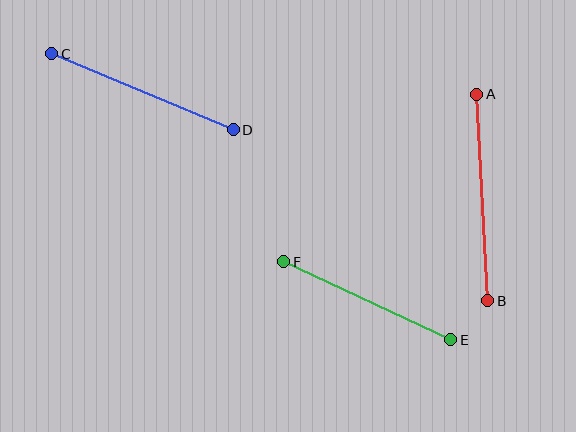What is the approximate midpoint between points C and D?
The midpoint is at approximately (142, 92) pixels.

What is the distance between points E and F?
The distance is approximately 185 pixels.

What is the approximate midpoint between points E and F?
The midpoint is at approximately (367, 301) pixels.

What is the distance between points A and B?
The distance is approximately 207 pixels.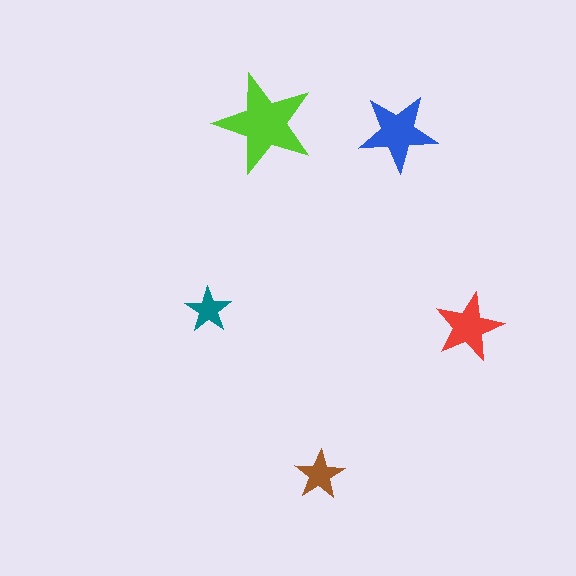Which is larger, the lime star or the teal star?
The lime one.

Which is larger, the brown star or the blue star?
The blue one.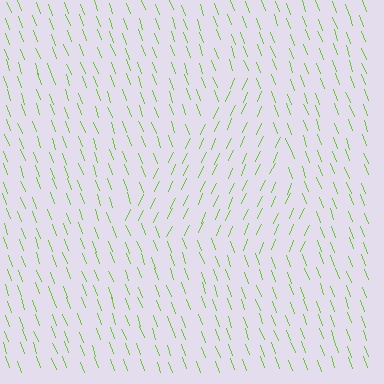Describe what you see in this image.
The image is filled with small lime line segments. A triangle region in the image has lines oriented differently from the surrounding lines, creating a visible texture boundary.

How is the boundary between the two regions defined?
The boundary is defined purely by a change in line orientation (approximately 45 degrees difference). All lines are the same color and thickness.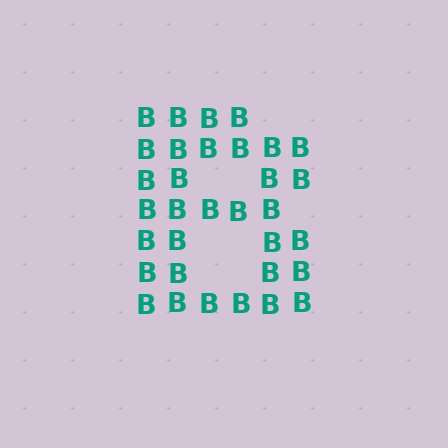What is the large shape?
The large shape is the letter B.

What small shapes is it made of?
It is made of small letter B's.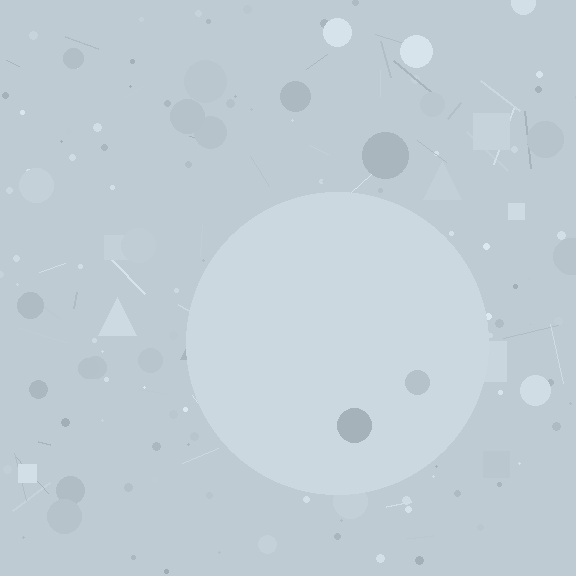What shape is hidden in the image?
A circle is hidden in the image.